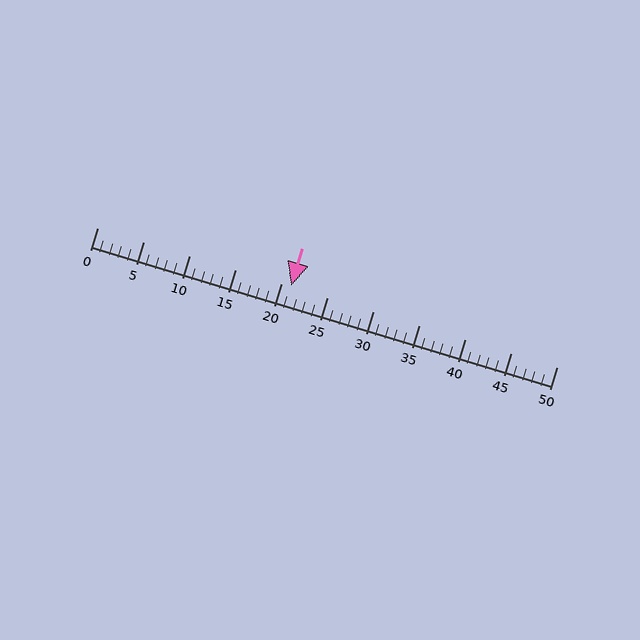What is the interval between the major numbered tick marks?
The major tick marks are spaced 5 units apart.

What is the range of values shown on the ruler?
The ruler shows values from 0 to 50.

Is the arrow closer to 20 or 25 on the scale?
The arrow is closer to 20.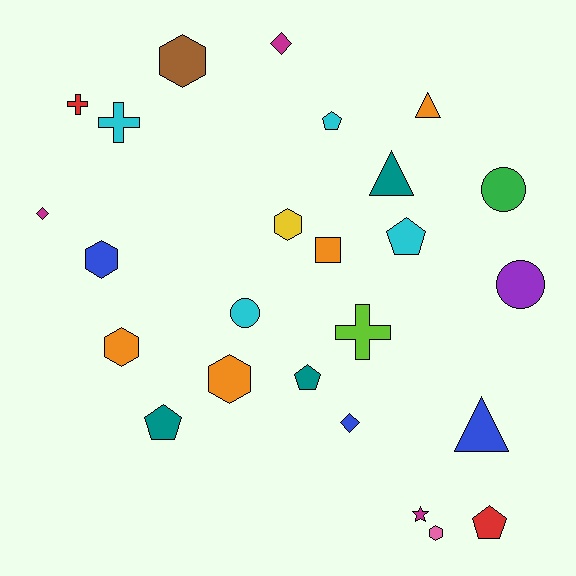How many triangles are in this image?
There are 3 triangles.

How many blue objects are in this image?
There are 3 blue objects.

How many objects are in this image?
There are 25 objects.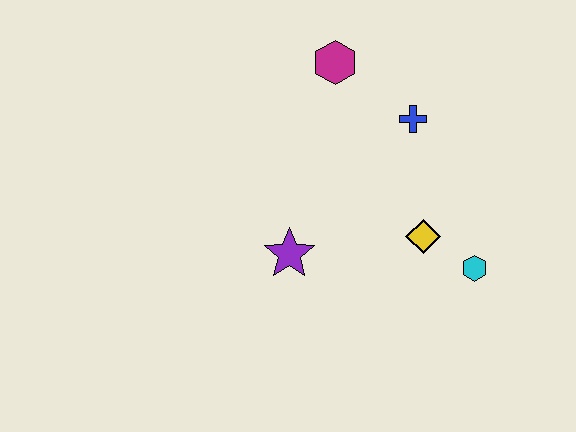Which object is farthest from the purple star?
The magenta hexagon is farthest from the purple star.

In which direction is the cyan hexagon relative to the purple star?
The cyan hexagon is to the right of the purple star.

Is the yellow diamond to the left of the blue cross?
No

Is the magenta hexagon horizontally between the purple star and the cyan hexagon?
Yes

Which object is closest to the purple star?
The yellow diamond is closest to the purple star.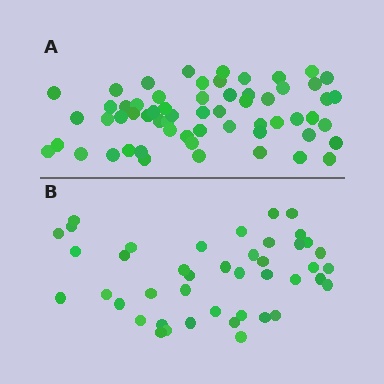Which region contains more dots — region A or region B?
Region A (the top region) has more dots.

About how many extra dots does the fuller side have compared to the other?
Region A has approximately 15 more dots than region B.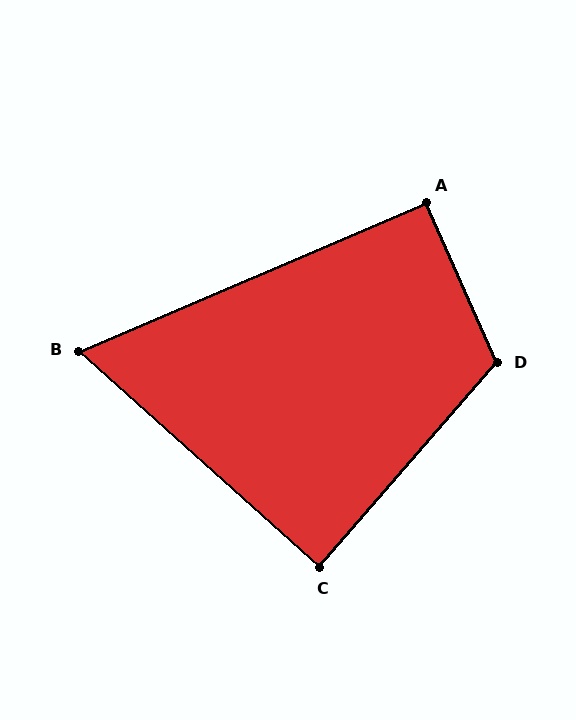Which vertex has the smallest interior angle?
B, at approximately 65 degrees.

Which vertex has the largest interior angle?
D, at approximately 115 degrees.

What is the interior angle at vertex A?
Approximately 91 degrees (approximately right).